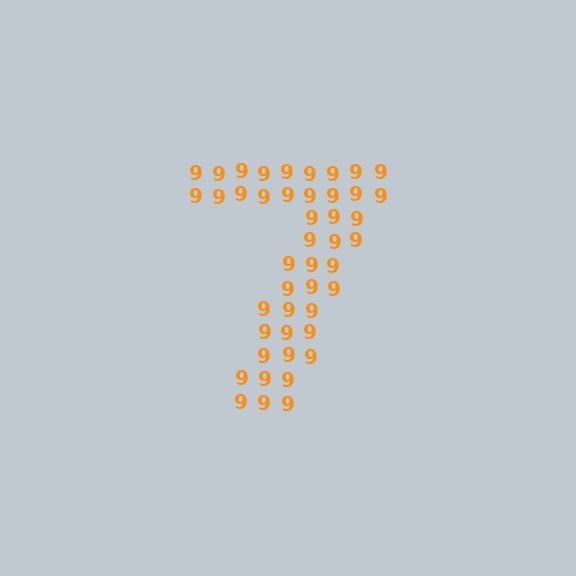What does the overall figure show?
The overall figure shows the digit 7.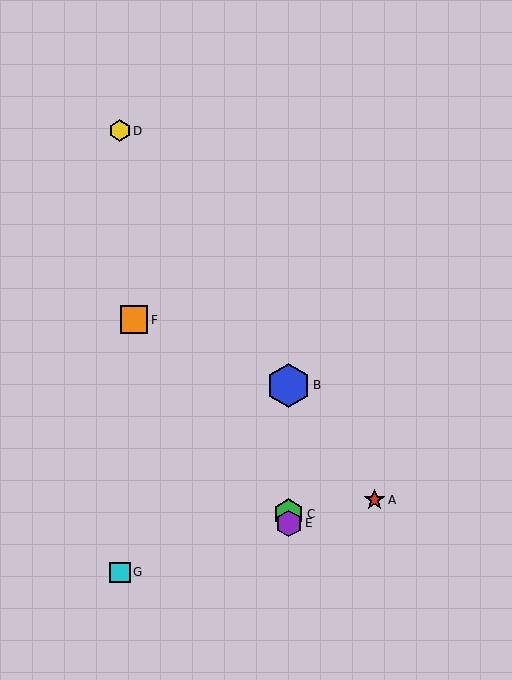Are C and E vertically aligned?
Yes, both are at x≈289.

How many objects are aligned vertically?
3 objects (B, C, E) are aligned vertically.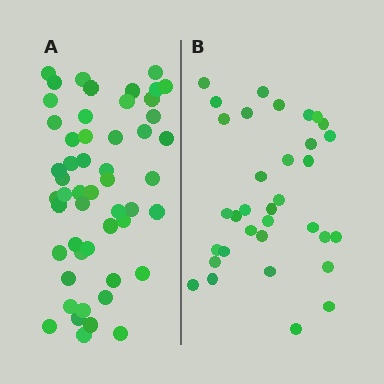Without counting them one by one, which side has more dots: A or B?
Region A (the left region) has more dots.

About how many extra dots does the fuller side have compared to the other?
Region A has approximately 20 more dots than region B.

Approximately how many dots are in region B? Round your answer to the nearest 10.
About 30 dots. (The exact count is 34, which rounds to 30.)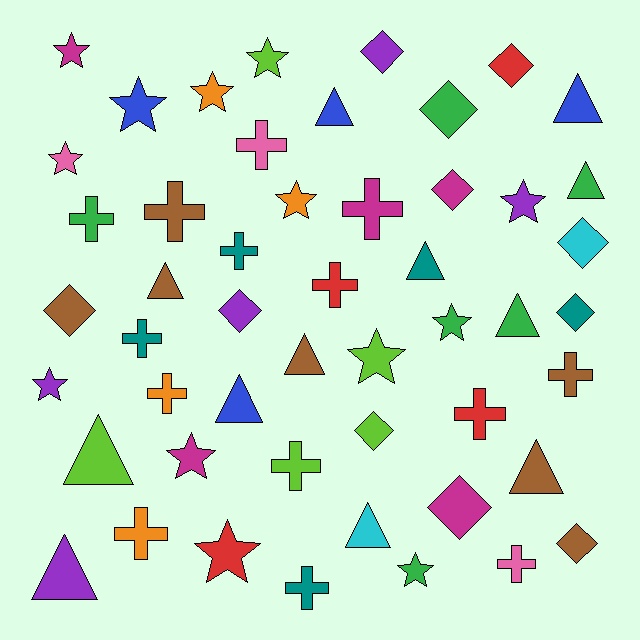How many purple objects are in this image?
There are 5 purple objects.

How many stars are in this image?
There are 13 stars.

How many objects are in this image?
There are 50 objects.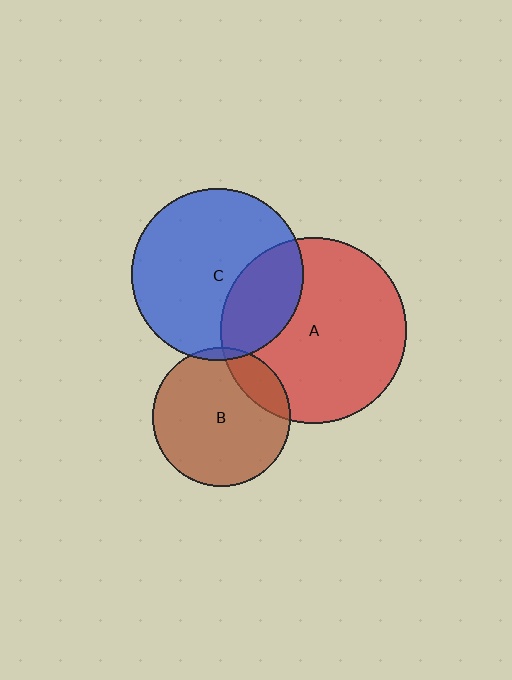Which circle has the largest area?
Circle A (red).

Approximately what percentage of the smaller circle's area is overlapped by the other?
Approximately 5%.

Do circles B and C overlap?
Yes.